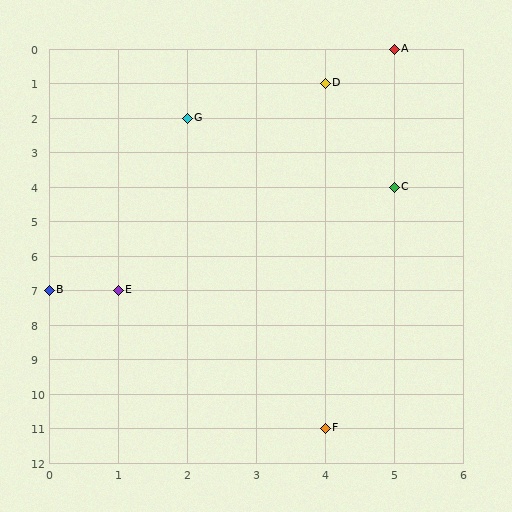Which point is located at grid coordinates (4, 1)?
Point D is at (4, 1).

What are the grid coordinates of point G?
Point G is at grid coordinates (2, 2).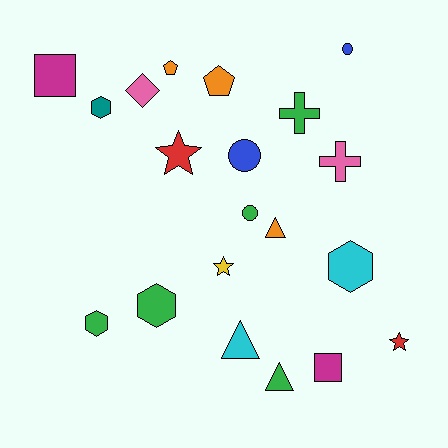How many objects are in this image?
There are 20 objects.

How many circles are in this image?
There are 3 circles.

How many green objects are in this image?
There are 5 green objects.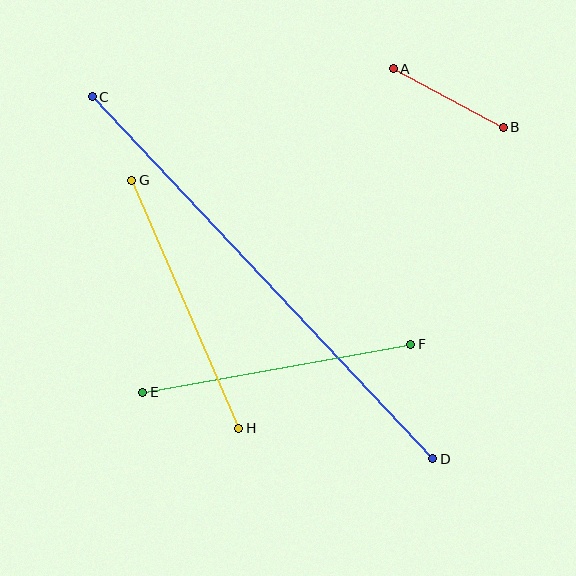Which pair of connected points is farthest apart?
Points C and D are farthest apart.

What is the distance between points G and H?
The distance is approximately 270 pixels.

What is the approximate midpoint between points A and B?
The midpoint is at approximately (448, 98) pixels.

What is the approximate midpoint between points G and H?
The midpoint is at approximately (185, 304) pixels.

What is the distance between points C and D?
The distance is approximately 497 pixels.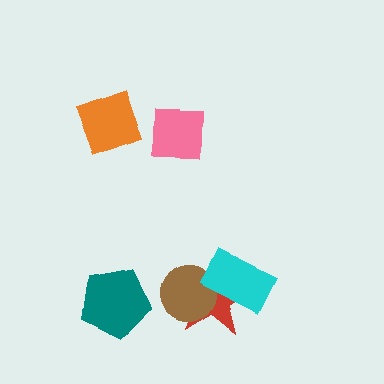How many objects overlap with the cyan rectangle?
2 objects overlap with the cyan rectangle.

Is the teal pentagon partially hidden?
No, no other shape covers it.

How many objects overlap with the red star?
2 objects overlap with the red star.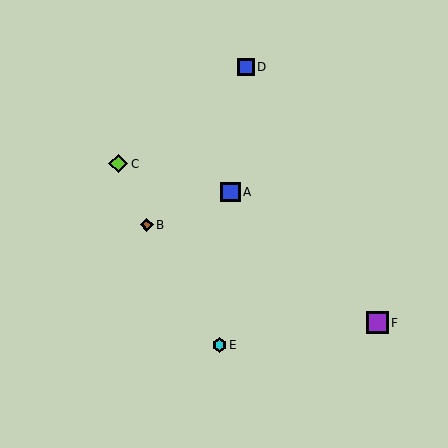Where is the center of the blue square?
The center of the blue square is at (246, 67).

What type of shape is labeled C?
Shape C is a lime diamond.